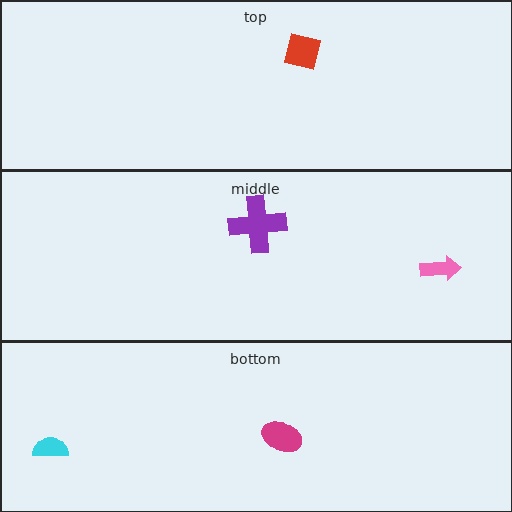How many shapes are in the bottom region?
2.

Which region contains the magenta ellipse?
The bottom region.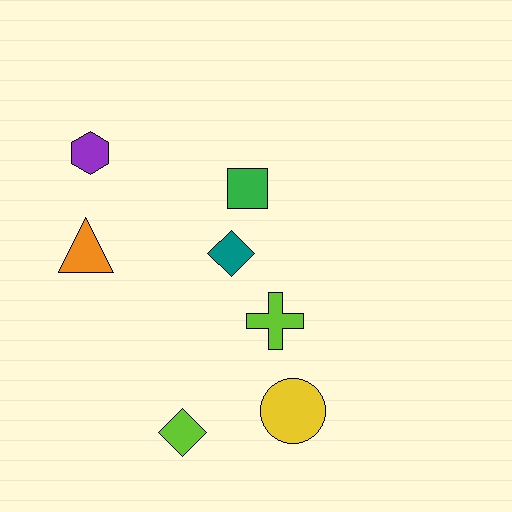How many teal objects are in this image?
There is 1 teal object.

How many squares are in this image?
There is 1 square.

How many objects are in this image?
There are 7 objects.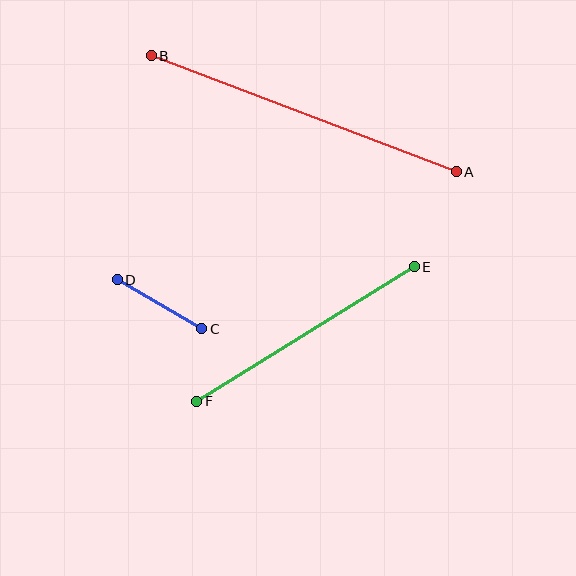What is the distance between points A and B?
The distance is approximately 326 pixels.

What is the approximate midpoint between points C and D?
The midpoint is at approximately (159, 304) pixels.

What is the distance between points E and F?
The distance is approximately 256 pixels.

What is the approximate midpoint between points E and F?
The midpoint is at approximately (305, 334) pixels.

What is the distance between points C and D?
The distance is approximately 98 pixels.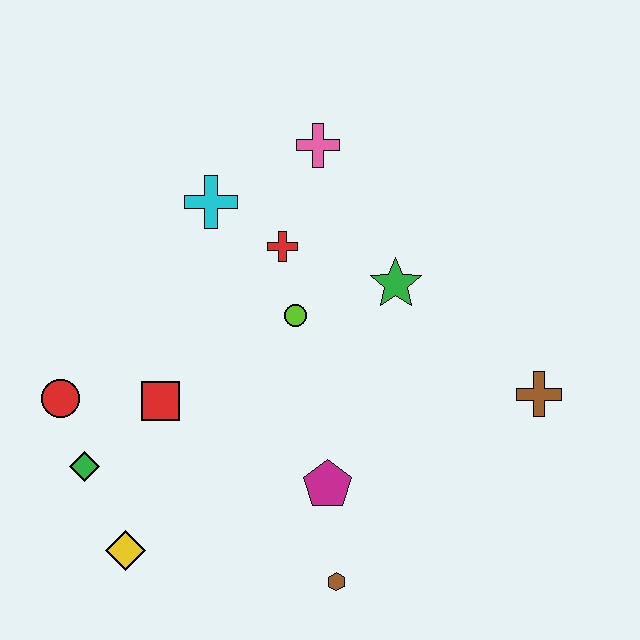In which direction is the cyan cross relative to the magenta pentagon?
The cyan cross is above the magenta pentagon.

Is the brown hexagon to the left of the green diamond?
No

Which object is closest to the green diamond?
The red circle is closest to the green diamond.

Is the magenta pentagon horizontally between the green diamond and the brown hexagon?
Yes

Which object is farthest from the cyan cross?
The brown hexagon is farthest from the cyan cross.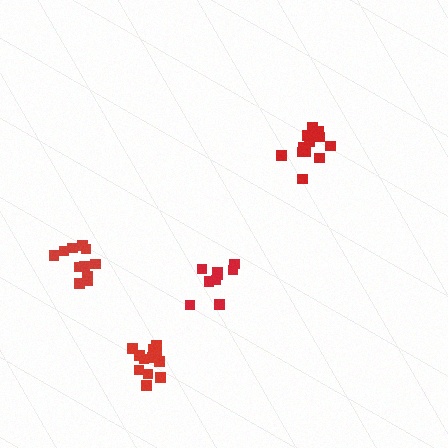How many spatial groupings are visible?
There are 4 spatial groupings.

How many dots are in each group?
Group 1: 11 dots, Group 2: 13 dots, Group 3: 9 dots, Group 4: 12 dots (45 total).